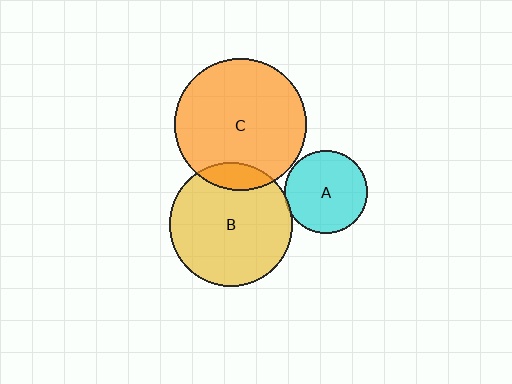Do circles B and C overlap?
Yes.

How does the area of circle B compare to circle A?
Approximately 2.2 times.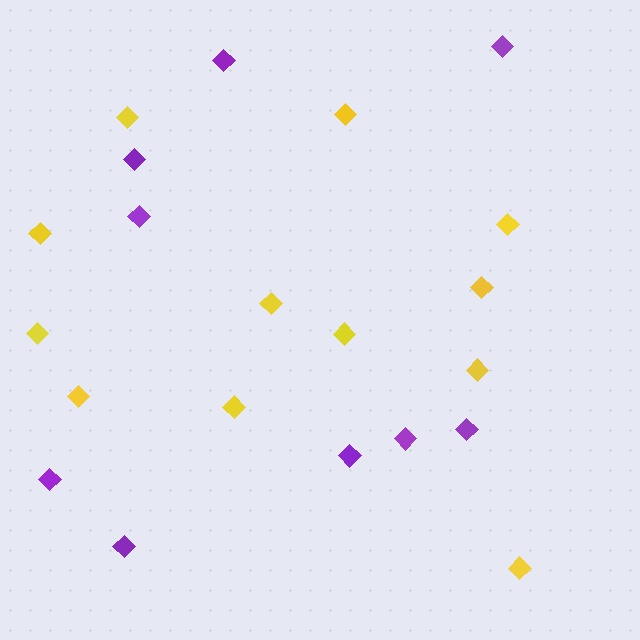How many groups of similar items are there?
There are 2 groups: one group of purple diamonds (9) and one group of yellow diamonds (12).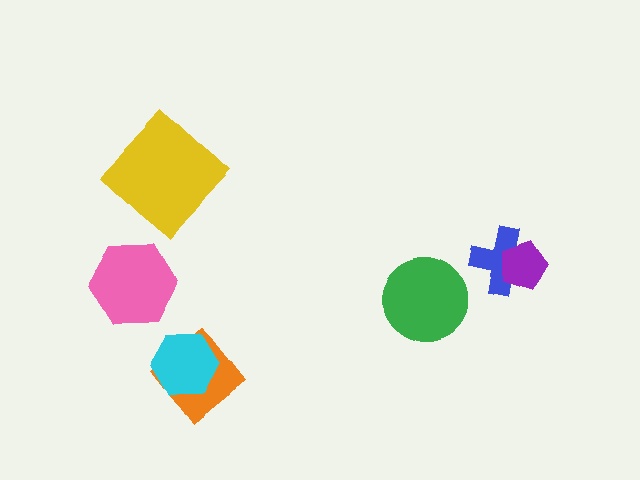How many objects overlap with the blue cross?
1 object overlaps with the blue cross.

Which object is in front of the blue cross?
The purple pentagon is in front of the blue cross.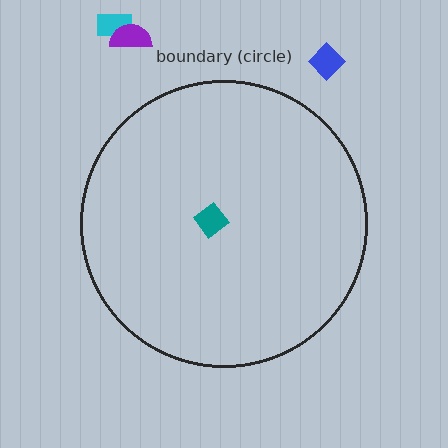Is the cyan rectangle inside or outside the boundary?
Outside.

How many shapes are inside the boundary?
1 inside, 3 outside.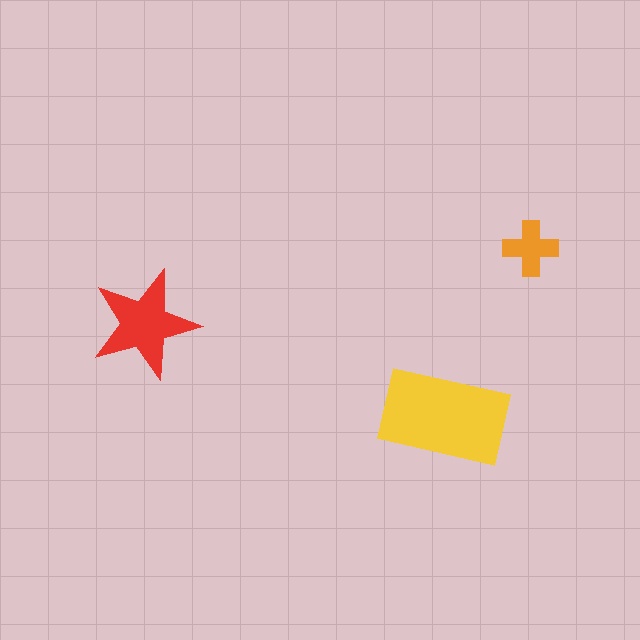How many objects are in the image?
There are 3 objects in the image.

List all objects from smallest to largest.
The orange cross, the red star, the yellow rectangle.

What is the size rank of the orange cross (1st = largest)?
3rd.